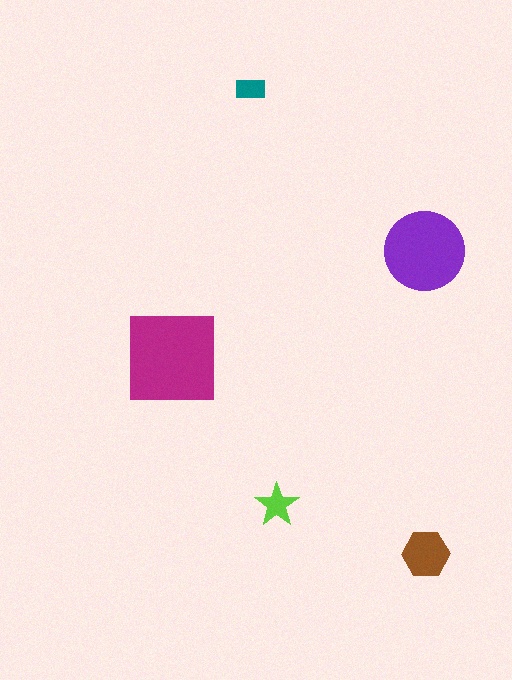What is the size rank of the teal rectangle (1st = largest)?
5th.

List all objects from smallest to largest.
The teal rectangle, the lime star, the brown hexagon, the purple circle, the magenta square.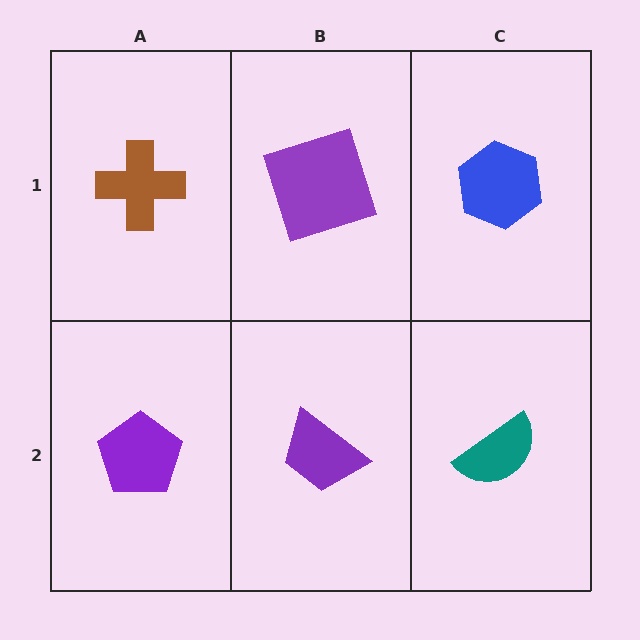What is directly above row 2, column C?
A blue hexagon.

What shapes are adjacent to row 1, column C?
A teal semicircle (row 2, column C), a purple square (row 1, column B).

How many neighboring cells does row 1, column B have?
3.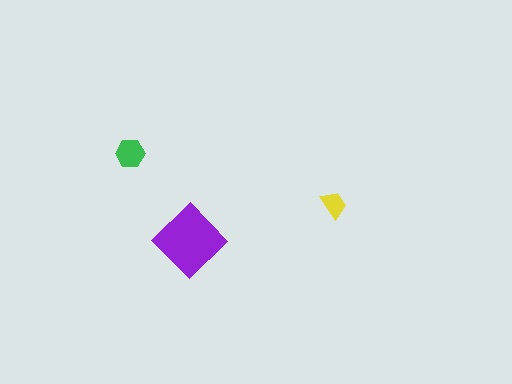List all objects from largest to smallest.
The purple diamond, the green hexagon, the yellow trapezoid.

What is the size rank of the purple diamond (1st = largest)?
1st.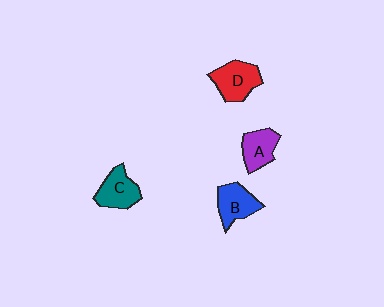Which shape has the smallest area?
Shape A (purple).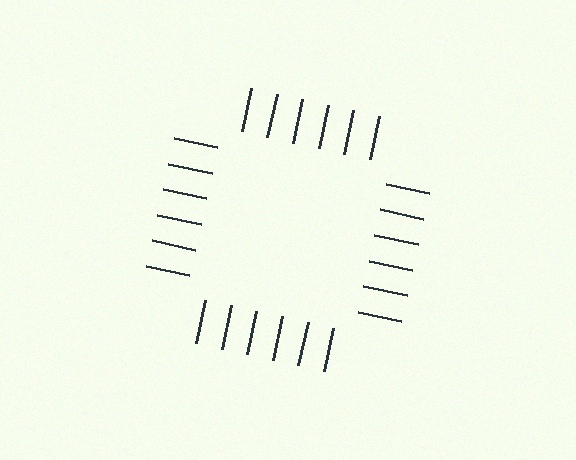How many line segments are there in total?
24 — 6 along each of the 4 edges.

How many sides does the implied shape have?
4 sides — the line-ends trace a square.